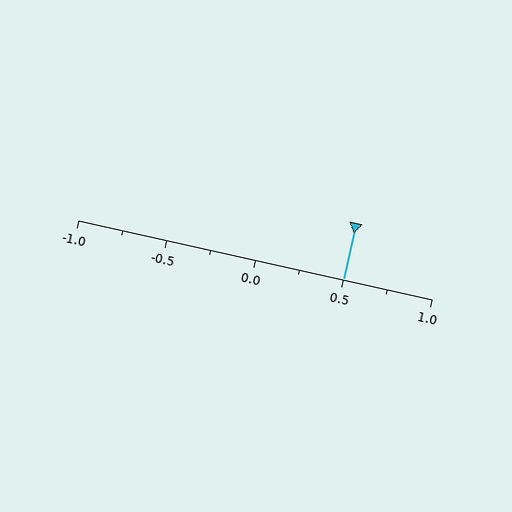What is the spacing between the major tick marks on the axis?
The major ticks are spaced 0.5 apart.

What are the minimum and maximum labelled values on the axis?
The axis runs from -1.0 to 1.0.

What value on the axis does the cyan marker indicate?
The marker indicates approximately 0.5.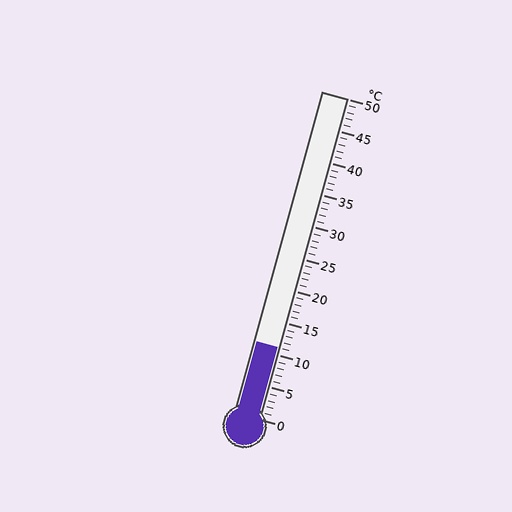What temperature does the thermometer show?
The thermometer shows approximately 11°C.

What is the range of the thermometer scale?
The thermometer scale ranges from 0°C to 50°C.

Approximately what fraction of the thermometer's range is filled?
The thermometer is filled to approximately 20% of its range.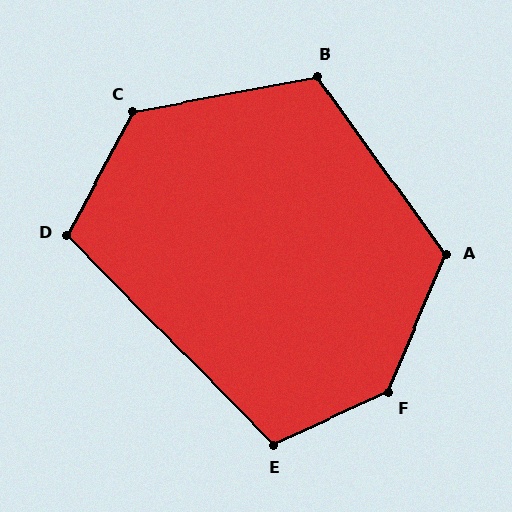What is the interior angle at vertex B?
Approximately 115 degrees (obtuse).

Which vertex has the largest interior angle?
F, at approximately 137 degrees.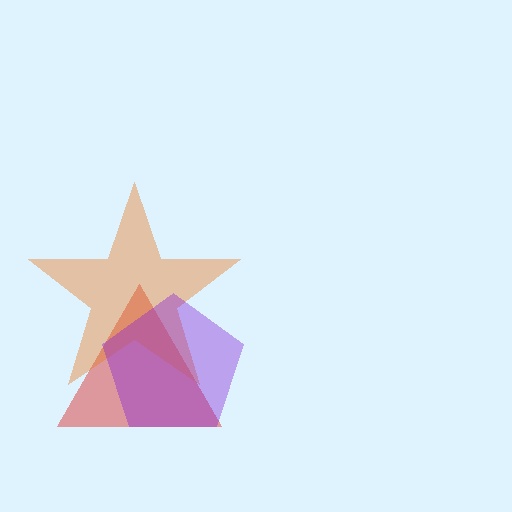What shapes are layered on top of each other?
The layered shapes are: a red triangle, an orange star, a purple pentagon.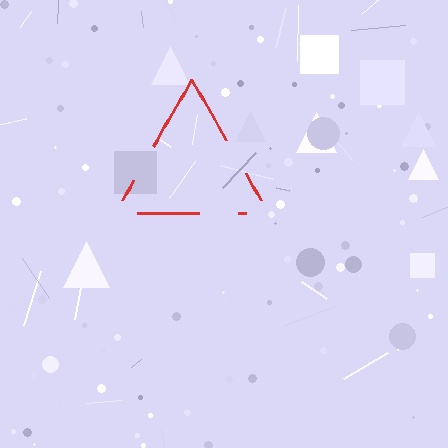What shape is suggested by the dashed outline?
The dashed outline suggests a triangle.